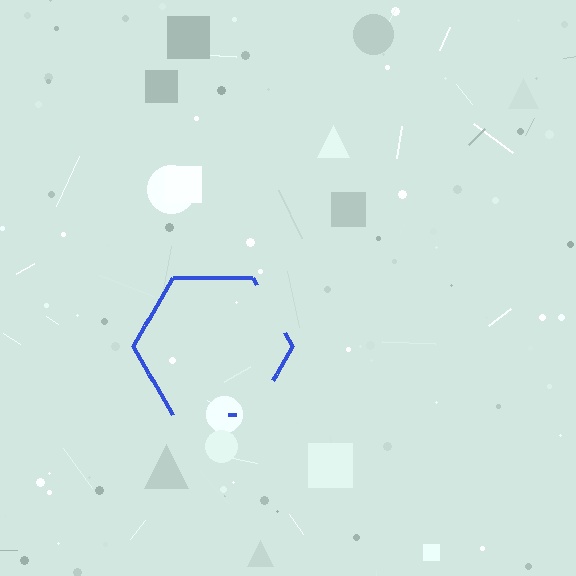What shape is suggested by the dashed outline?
The dashed outline suggests a hexagon.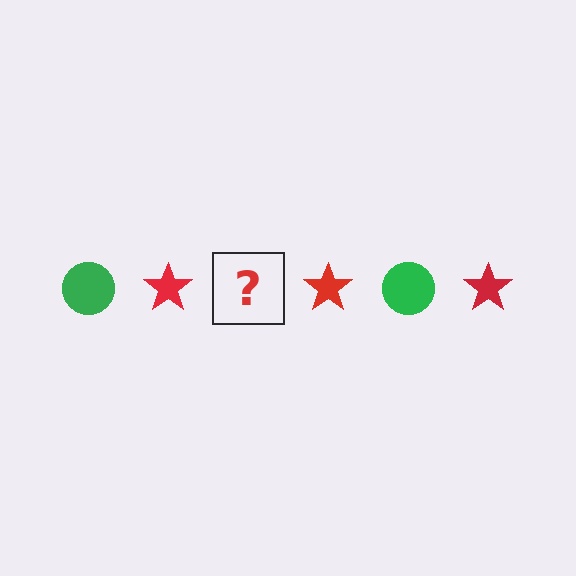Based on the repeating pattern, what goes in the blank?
The blank should be a green circle.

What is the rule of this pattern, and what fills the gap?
The rule is that the pattern alternates between green circle and red star. The gap should be filled with a green circle.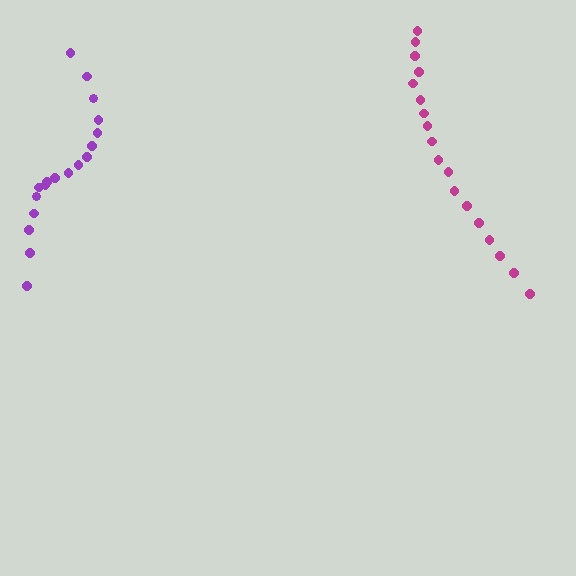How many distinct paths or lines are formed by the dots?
There are 2 distinct paths.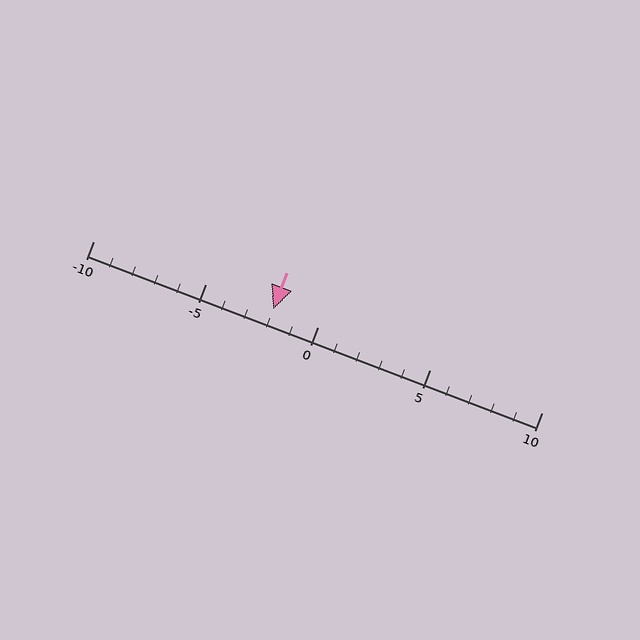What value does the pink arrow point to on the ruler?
The pink arrow points to approximately -2.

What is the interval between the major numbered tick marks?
The major tick marks are spaced 5 units apart.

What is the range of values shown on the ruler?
The ruler shows values from -10 to 10.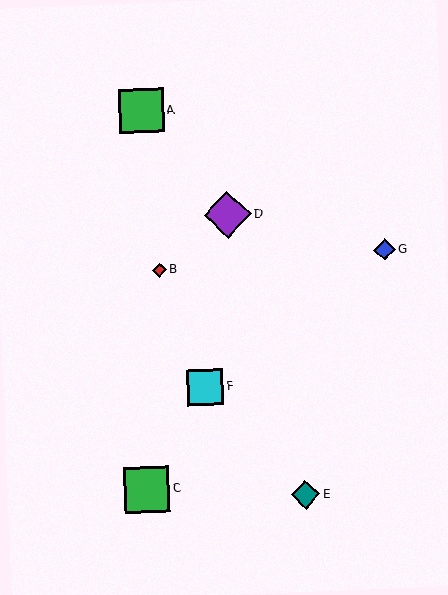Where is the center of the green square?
The center of the green square is at (147, 490).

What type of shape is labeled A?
Shape A is a green square.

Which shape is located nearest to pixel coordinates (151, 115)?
The green square (labeled A) at (141, 111) is nearest to that location.